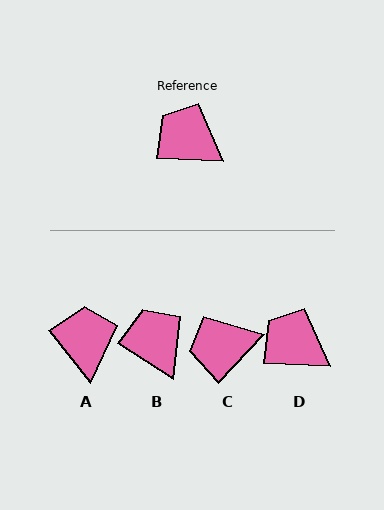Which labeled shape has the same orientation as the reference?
D.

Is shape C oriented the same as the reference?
No, it is off by about 49 degrees.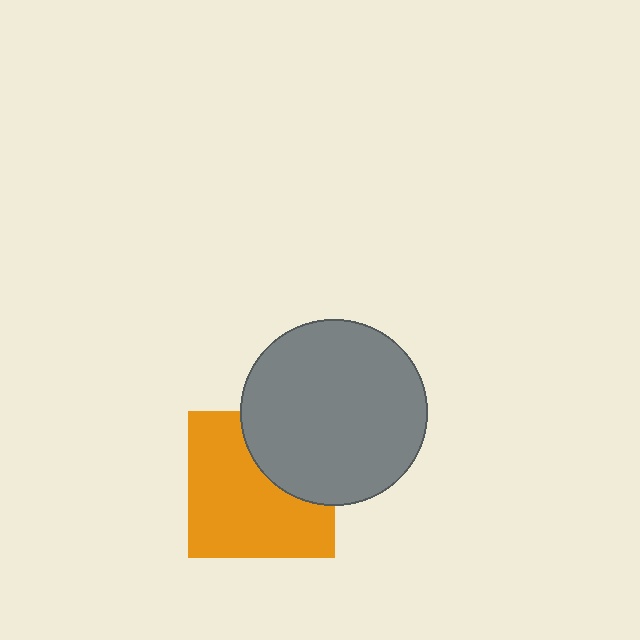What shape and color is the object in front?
The object in front is a gray circle.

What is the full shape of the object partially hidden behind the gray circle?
The partially hidden object is an orange square.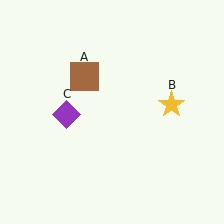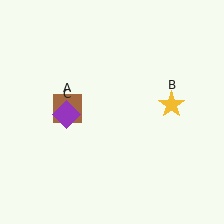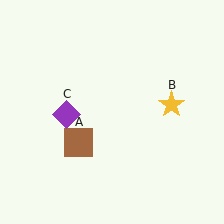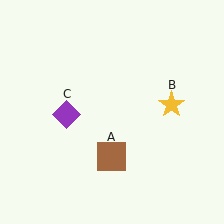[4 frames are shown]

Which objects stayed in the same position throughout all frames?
Yellow star (object B) and purple diamond (object C) remained stationary.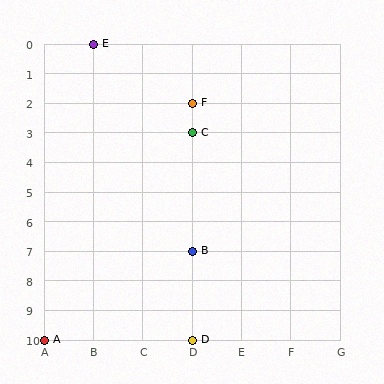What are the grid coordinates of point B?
Point B is at grid coordinates (D, 7).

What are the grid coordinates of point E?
Point E is at grid coordinates (B, 0).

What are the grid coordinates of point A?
Point A is at grid coordinates (A, 10).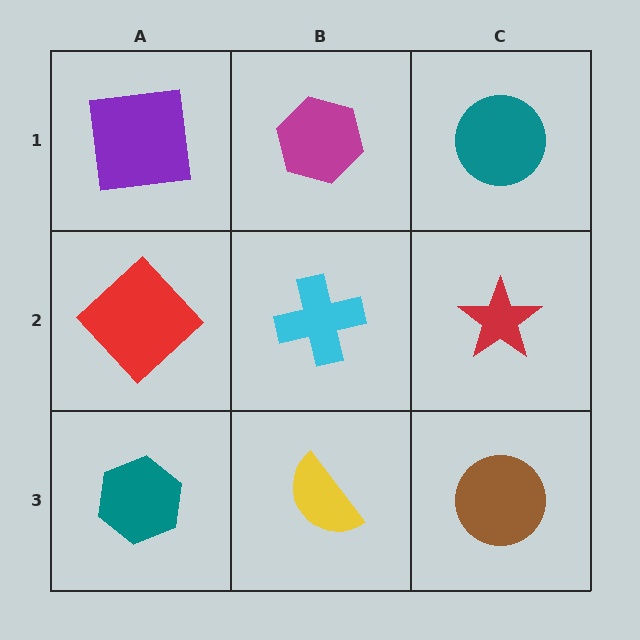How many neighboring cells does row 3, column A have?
2.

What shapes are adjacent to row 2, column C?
A teal circle (row 1, column C), a brown circle (row 3, column C), a cyan cross (row 2, column B).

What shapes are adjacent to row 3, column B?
A cyan cross (row 2, column B), a teal hexagon (row 3, column A), a brown circle (row 3, column C).